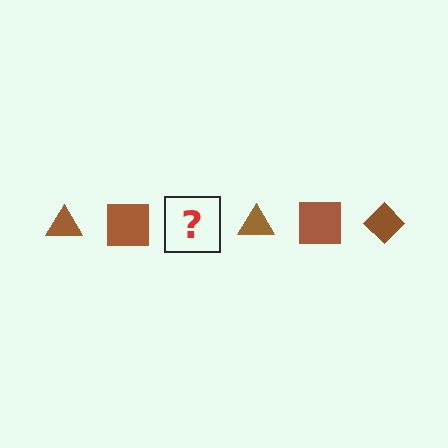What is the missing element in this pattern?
The missing element is a brown diamond.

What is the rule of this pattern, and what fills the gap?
The rule is that the pattern cycles through triangle, square, diamond shapes in brown. The gap should be filled with a brown diamond.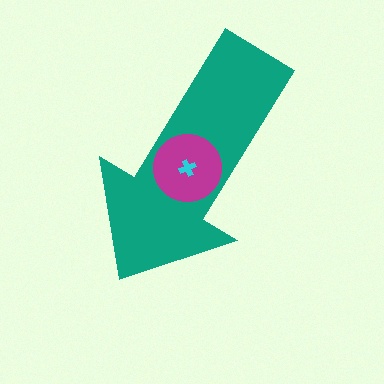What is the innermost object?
The cyan cross.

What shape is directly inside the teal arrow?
The magenta circle.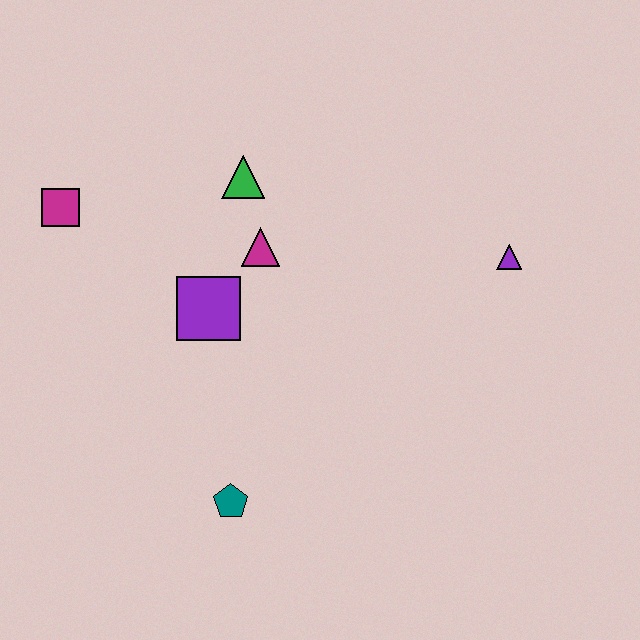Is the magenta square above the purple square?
Yes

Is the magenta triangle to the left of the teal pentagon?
No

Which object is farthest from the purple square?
The purple triangle is farthest from the purple square.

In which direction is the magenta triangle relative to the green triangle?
The magenta triangle is below the green triangle.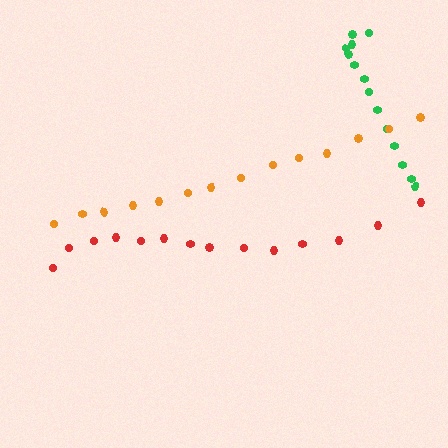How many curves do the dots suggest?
There are 3 distinct paths.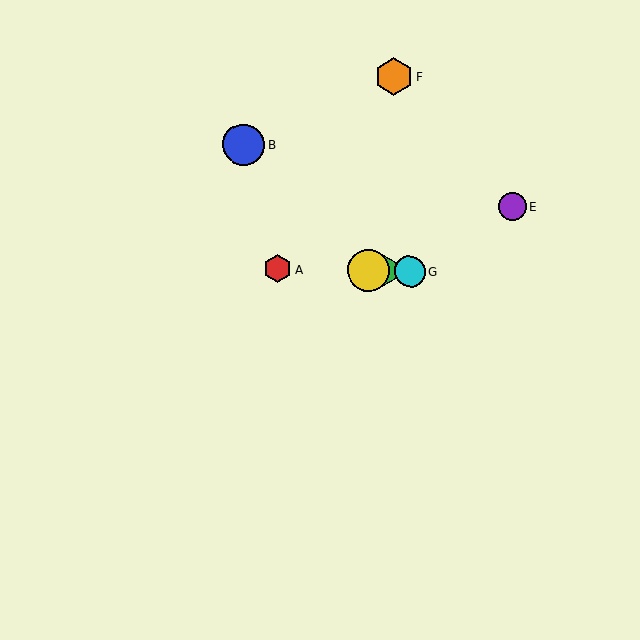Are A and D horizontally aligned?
Yes, both are at y≈269.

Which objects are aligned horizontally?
Objects A, C, D, G are aligned horizontally.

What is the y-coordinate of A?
Object A is at y≈269.